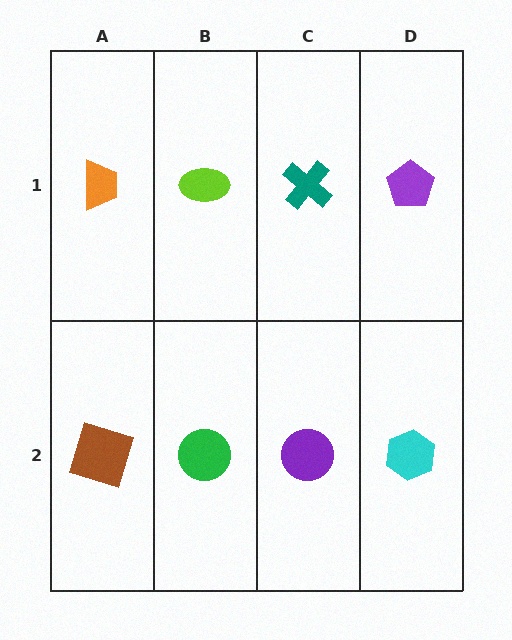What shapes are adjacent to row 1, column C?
A purple circle (row 2, column C), a lime ellipse (row 1, column B), a purple pentagon (row 1, column D).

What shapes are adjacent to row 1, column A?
A brown square (row 2, column A), a lime ellipse (row 1, column B).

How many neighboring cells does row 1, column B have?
3.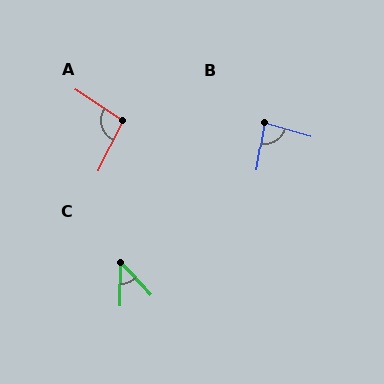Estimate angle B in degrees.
Approximately 83 degrees.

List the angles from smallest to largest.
C (45°), B (83°), A (99°).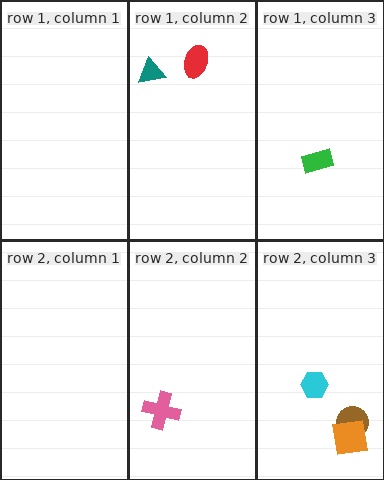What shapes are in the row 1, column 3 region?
The green rectangle.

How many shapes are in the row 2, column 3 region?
3.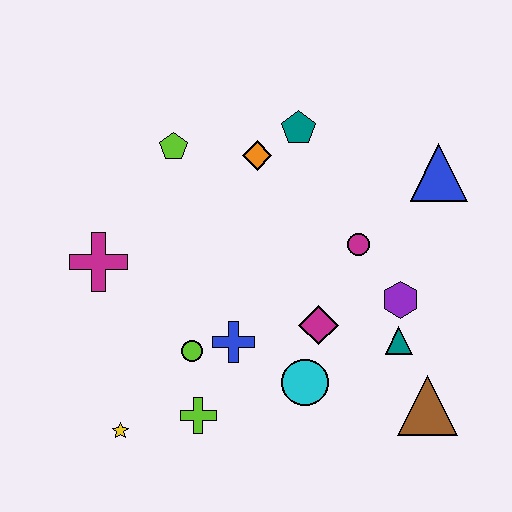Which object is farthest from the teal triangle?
The magenta cross is farthest from the teal triangle.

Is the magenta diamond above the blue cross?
Yes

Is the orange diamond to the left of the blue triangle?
Yes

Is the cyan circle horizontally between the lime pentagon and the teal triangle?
Yes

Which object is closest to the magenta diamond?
The cyan circle is closest to the magenta diamond.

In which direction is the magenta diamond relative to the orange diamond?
The magenta diamond is below the orange diamond.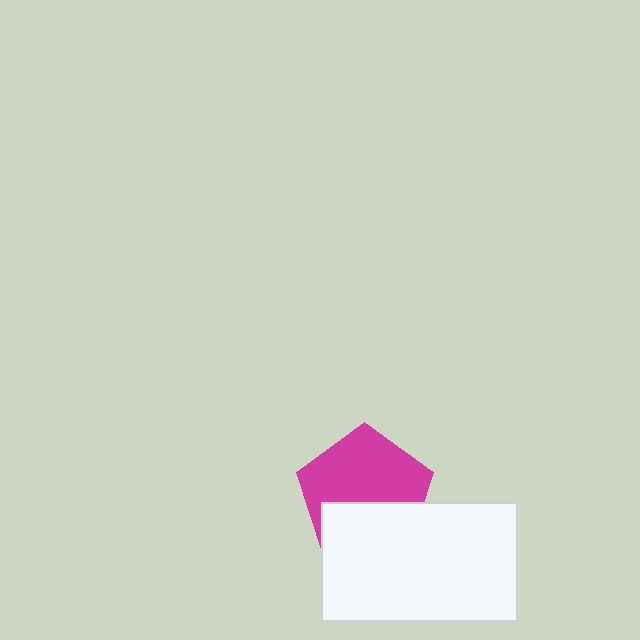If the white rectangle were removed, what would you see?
You would see the complete magenta pentagon.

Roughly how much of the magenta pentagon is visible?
About half of it is visible (roughly 61%).